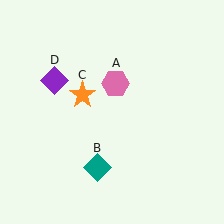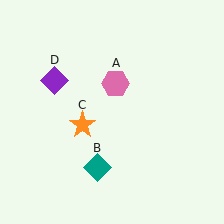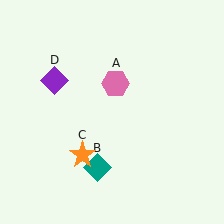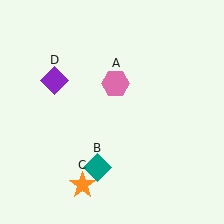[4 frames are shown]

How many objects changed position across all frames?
1 object changed position: orange star (object C).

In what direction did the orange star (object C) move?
The orange star (object C) moved down.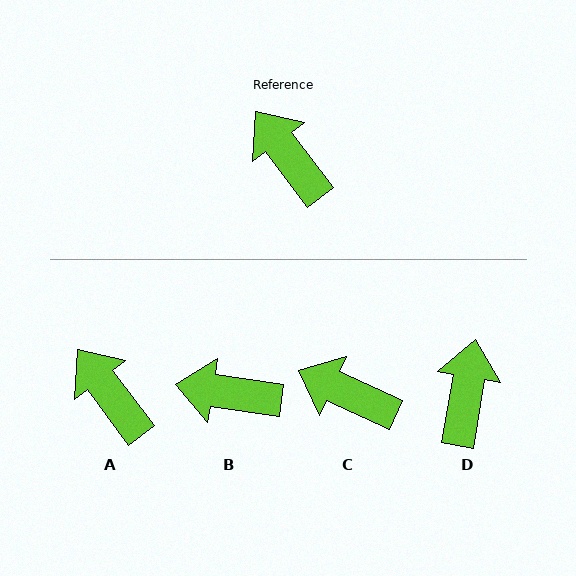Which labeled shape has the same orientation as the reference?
A.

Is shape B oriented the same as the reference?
No, it is off by about 44 degrees.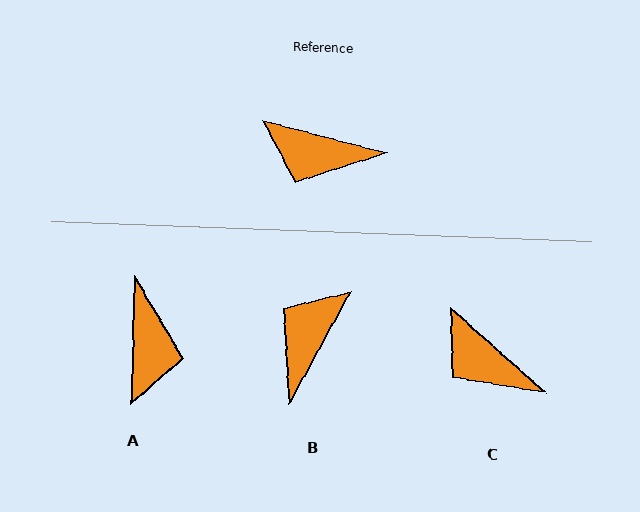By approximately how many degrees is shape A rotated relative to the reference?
Approximately 103 degrees counter-clockwise.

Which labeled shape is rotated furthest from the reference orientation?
B, about 105 degrees away.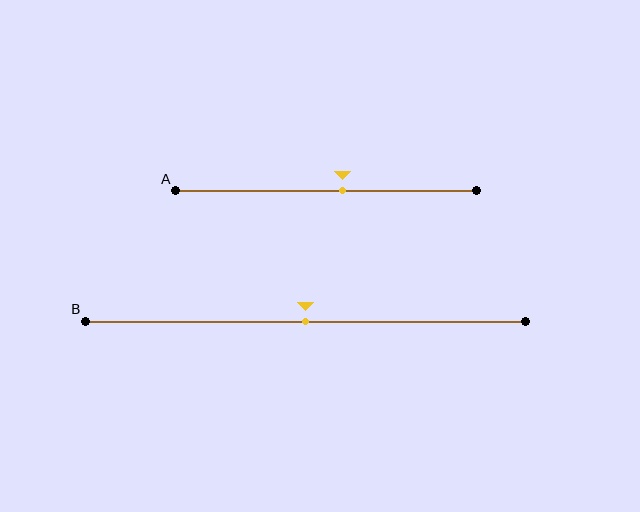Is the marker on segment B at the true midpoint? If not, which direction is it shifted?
Yes, the marker on segment B is at the true midpoint.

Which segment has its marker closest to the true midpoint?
Segment B has its marker closest to the true midpoint.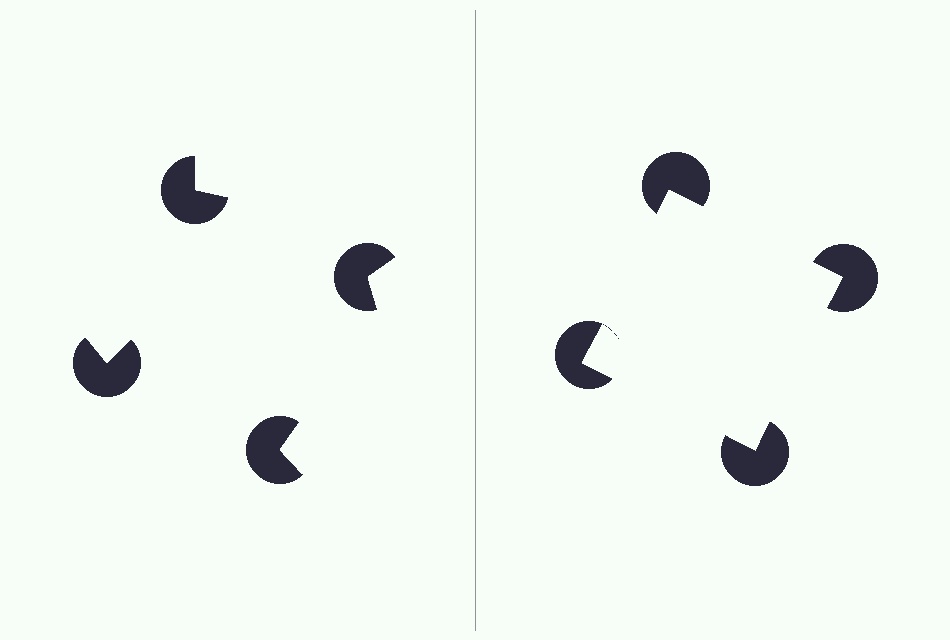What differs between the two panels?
The pac-man discs are positioned identically on both sides; only the wedge orientations differ. On the right they align to a square; on the left they are misaligned.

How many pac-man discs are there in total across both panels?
8 — 4 on each side.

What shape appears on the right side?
An illusory square.